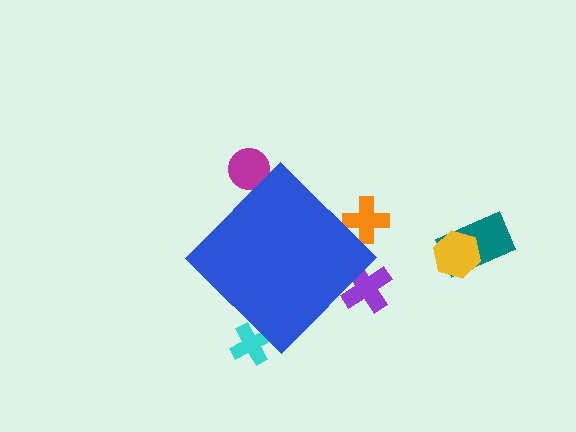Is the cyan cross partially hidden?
Yes, the cyan cross is partially hidden behind the blue diamond.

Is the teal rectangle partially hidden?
No, the teal rectangle is fully visible.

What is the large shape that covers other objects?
A blue diamond.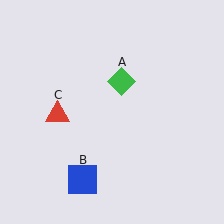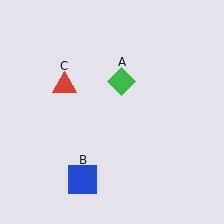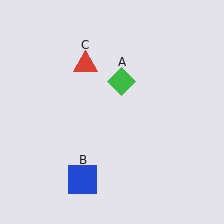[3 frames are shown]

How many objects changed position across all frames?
1 object changed position: red triangle (object C).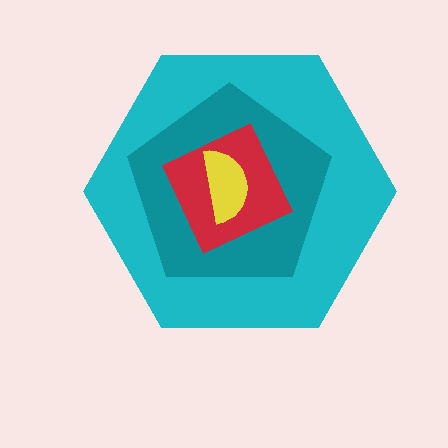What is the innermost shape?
The yellow semicircle.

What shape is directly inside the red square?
The yellow semicircle.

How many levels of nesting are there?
4.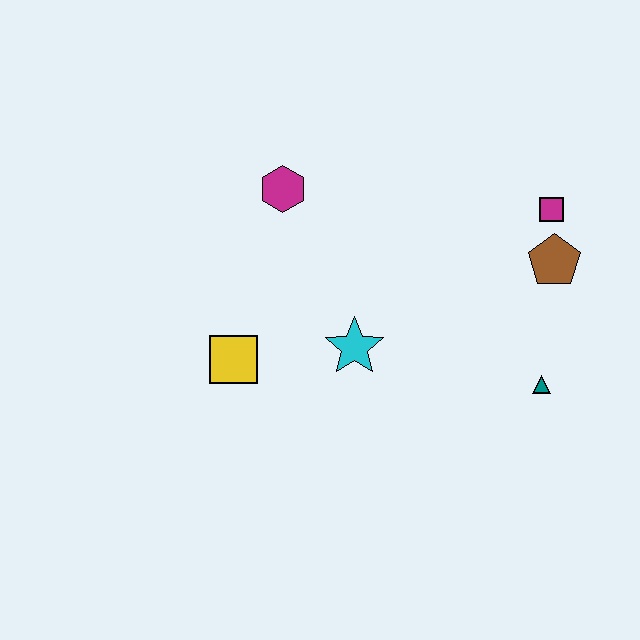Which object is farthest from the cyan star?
The magenta square is farthest from the cyan star.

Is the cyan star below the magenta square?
Yes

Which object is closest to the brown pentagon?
The magenta square is closest to the brown pentagon.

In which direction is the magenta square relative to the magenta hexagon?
The magenta square is to the right of the magenta hexagon.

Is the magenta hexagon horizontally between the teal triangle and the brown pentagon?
No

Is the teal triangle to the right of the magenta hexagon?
Yes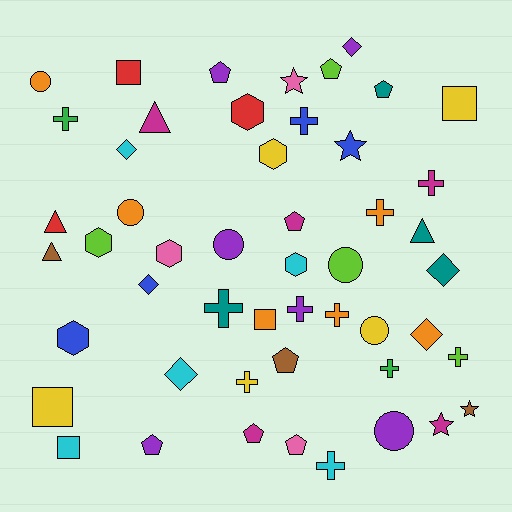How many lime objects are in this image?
There are 4 lime objects.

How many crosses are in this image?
There are 11 crosses.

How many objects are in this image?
There are 50 objects.